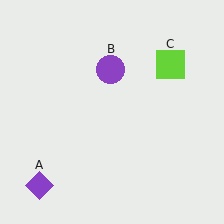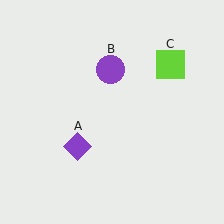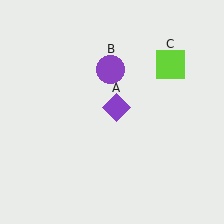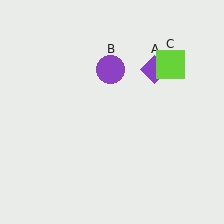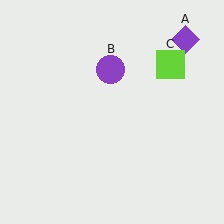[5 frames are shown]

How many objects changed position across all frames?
1 object changed position: purple diamond (object A).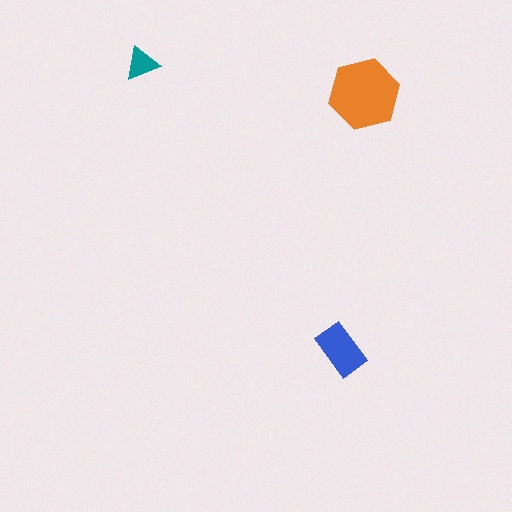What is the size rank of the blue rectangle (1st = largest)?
2nd.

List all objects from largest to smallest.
The orange hexagon, the blue rectangle, the teal triangle.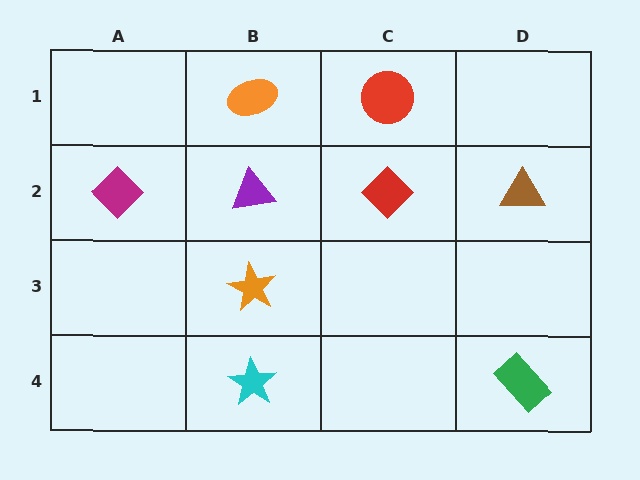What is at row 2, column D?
A brown triangle.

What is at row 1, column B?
An orange ellipse.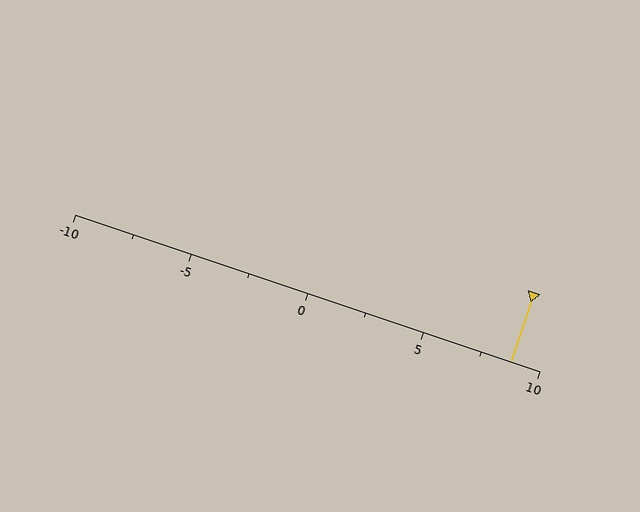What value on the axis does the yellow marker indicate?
The marker indicates approximately 8.8.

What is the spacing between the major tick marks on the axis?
The major ticks are spaced 5 apart.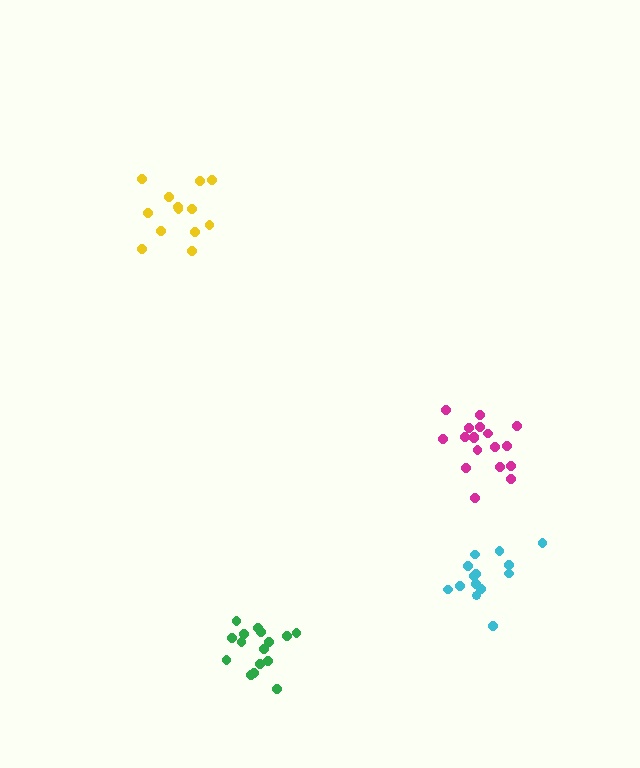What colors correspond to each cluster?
The clusters are colored: magenta, yellow, green, cyan.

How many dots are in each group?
Group 1: 18 dots, Group 2: 13 dots, Group 3: 16 dots, Group 4: 14 dots (61 total).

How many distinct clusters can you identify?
There are 4 distinct clusters.